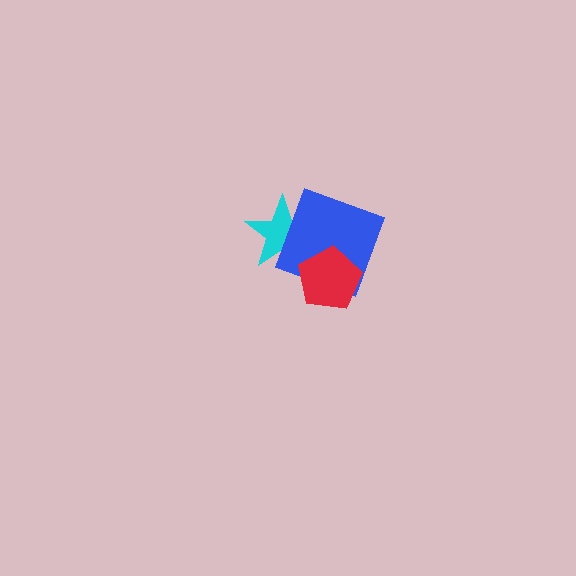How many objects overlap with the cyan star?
2 objects overlap with the cyan star.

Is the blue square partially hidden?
Yes, it is partially covered by another shape.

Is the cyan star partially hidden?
Yes, it is partially covered by another shape.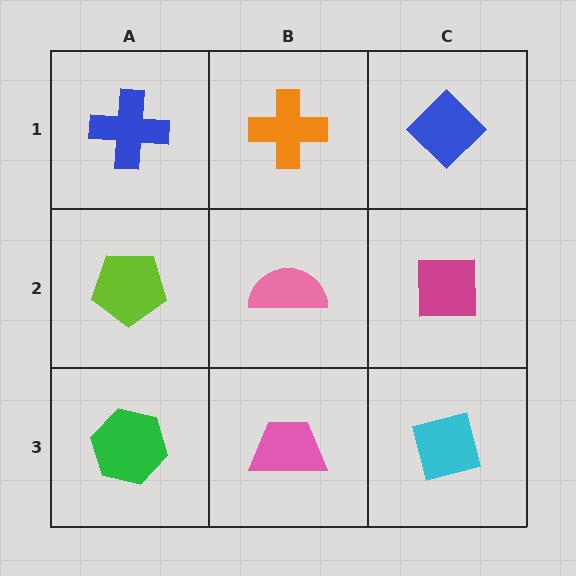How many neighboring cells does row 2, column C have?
3.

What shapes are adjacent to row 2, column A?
A blue cross (row 1, column A), a green hexagon (row 3, column A), a pink semicircle (row 2, column B).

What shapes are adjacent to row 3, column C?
A magenta square (row 2, column C), a pink trapezoid (row 3, column B).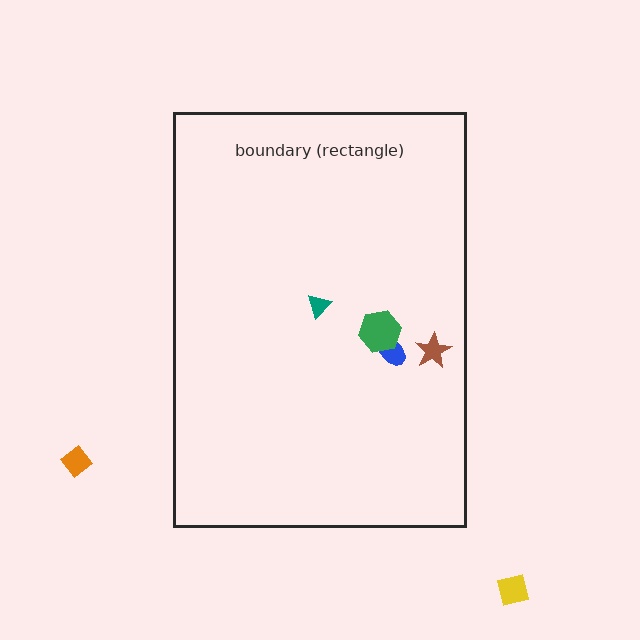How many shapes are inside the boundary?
4 inside, 2 outside.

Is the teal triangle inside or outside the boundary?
Inside.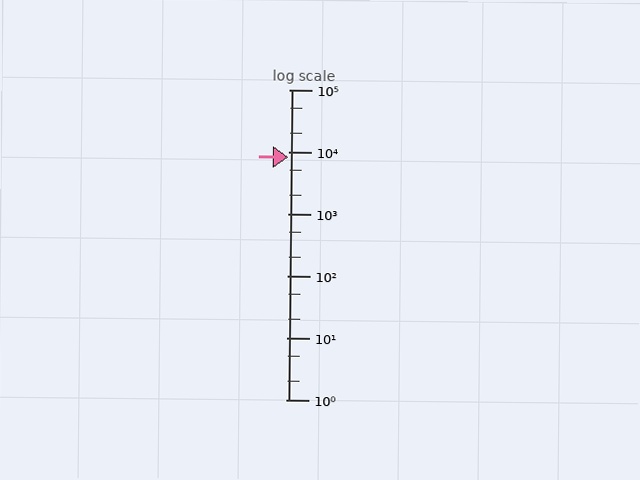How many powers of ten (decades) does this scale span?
The scale spans 5 decades, from 1 to 100000.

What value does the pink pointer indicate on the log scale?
The pointer indicates approximately 8100.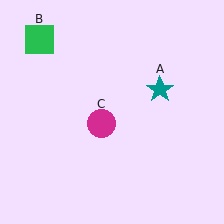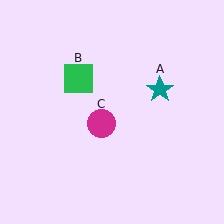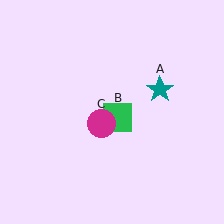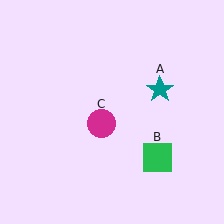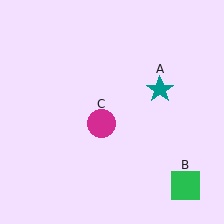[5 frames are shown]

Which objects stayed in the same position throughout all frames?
Teal star (object A) and magenta circle (object C) remained stationary.